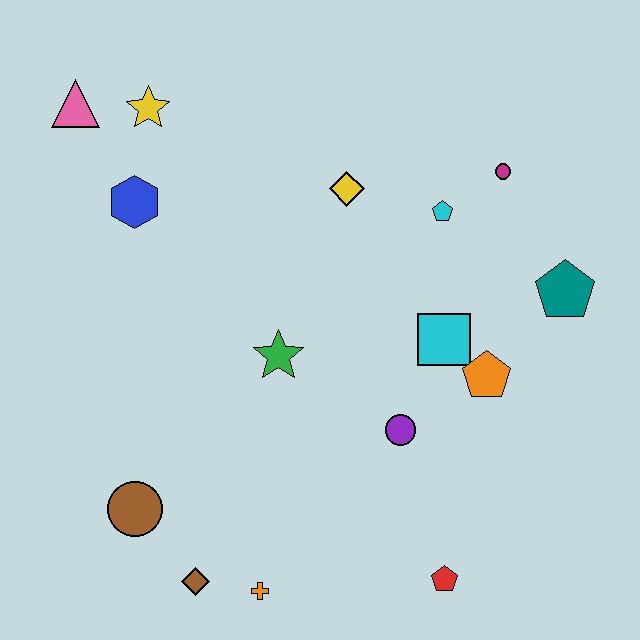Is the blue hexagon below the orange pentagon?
No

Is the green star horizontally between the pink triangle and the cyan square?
Yes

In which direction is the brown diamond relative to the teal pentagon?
The brown diamond is to the left of the teal pentagon.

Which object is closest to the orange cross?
The brown diamond is closest to the orange cross.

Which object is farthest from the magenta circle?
The brown diamond is farthest from the magenta circle.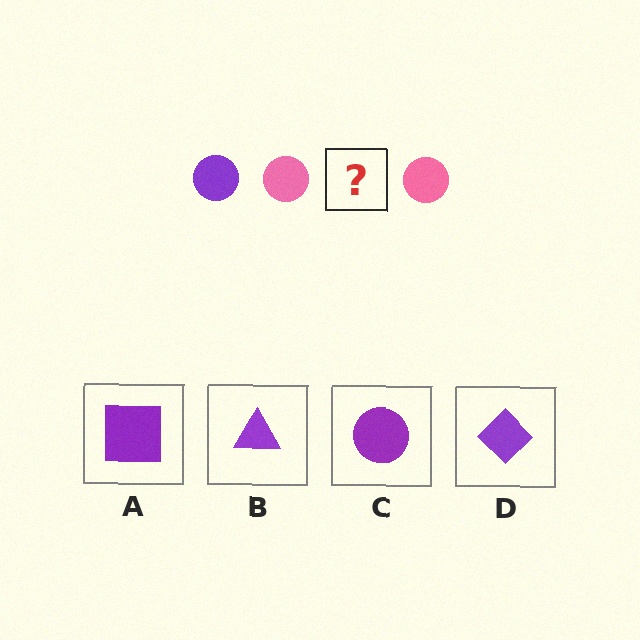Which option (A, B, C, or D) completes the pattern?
C.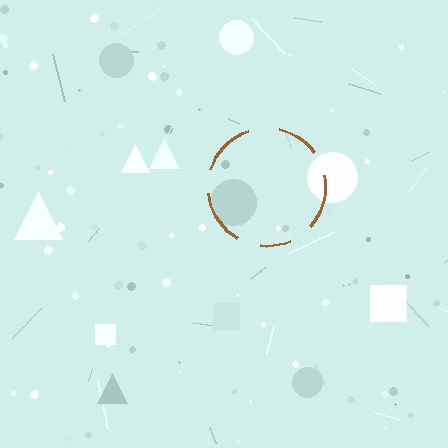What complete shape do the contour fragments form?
The contour fragments form a circle.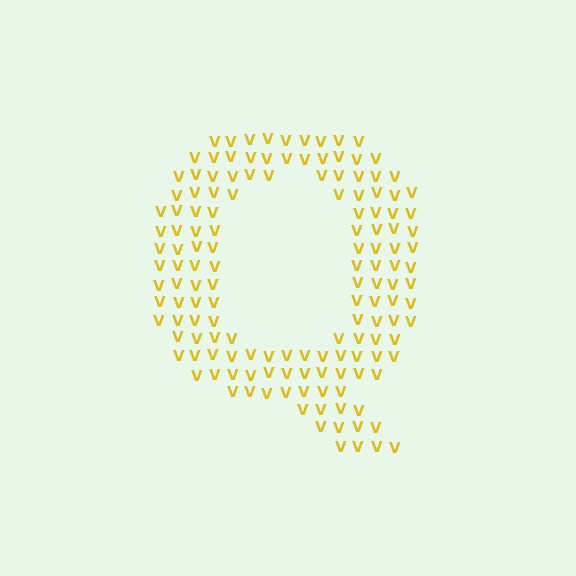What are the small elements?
The small elements are letter V's.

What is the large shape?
The large shape is the letter Q.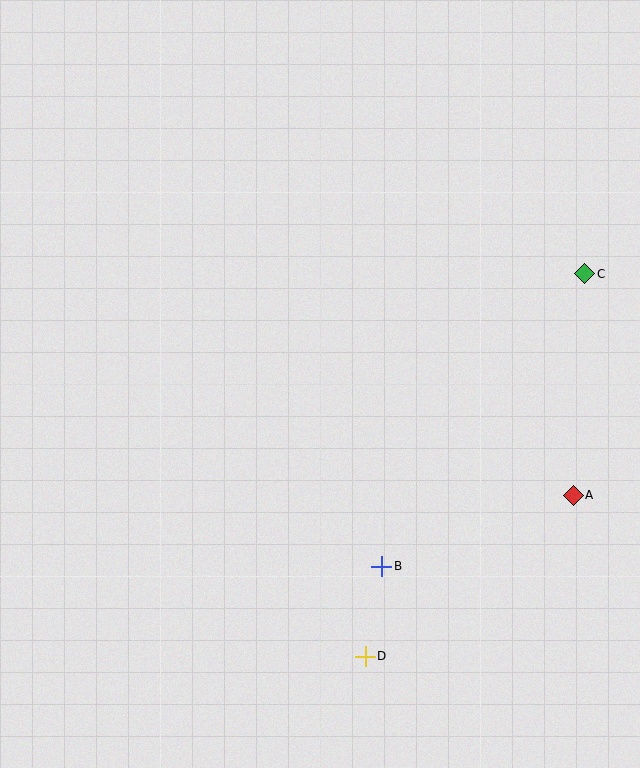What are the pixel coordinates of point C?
Point C is at (585, 274).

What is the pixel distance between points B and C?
The distance between B and C is 356 pixels.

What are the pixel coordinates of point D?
Point D is at (365, 656).